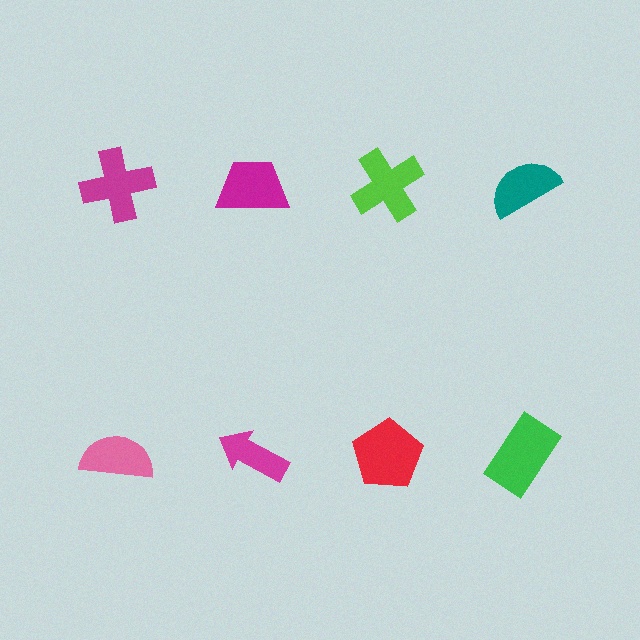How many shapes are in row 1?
4 shapes.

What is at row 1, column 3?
A lime cross.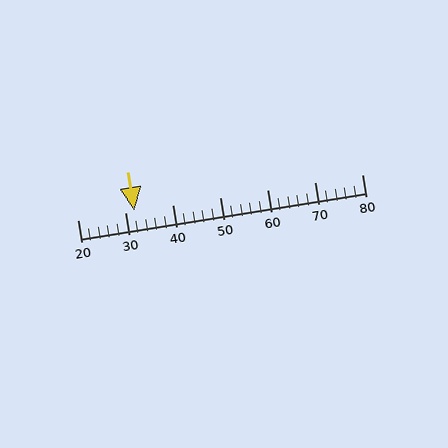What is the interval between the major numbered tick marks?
The major tick marks are spaced 10 units apart.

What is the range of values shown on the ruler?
The ruler shows values from 20 to 80.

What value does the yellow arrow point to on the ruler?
The yellow arrow points to approximately 32.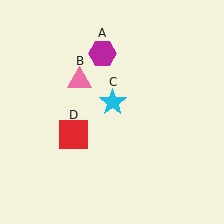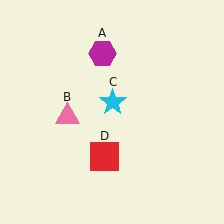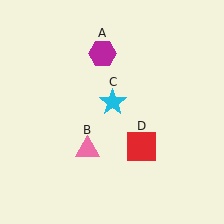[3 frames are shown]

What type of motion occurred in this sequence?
The pink triangle (object B), red square (object D) rotated counterclockwise around the center of the scene.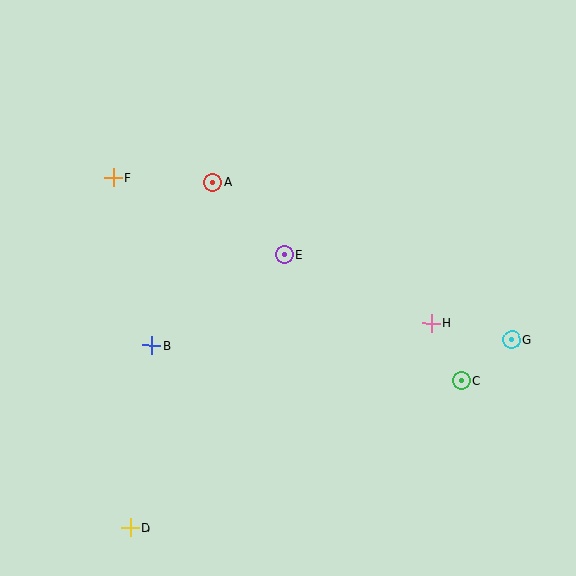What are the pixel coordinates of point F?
Point F is at (113, 178).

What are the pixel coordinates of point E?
Point E is at (285, 255).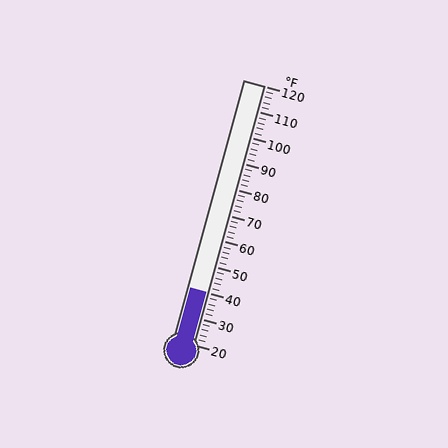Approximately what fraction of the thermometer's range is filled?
The thermometer is filled to approximately 20% of its range.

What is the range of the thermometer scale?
The thermometer scale ranges from 20°F to 120°F.